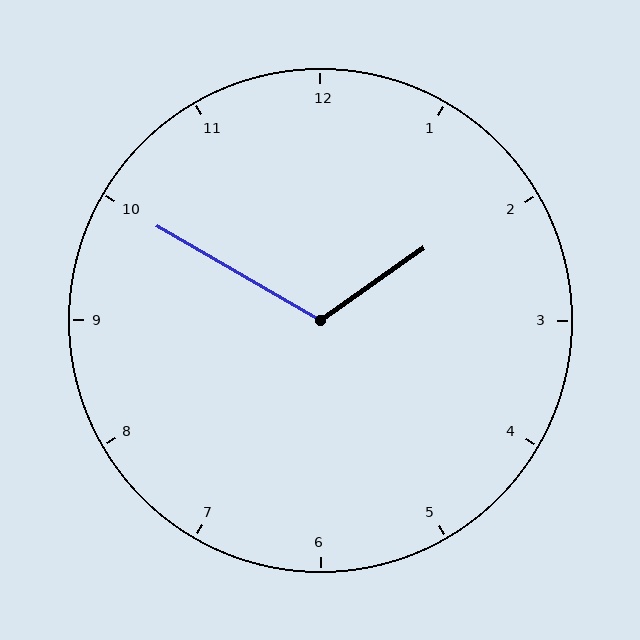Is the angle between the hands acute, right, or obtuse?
It is obtuse.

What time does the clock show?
1:50.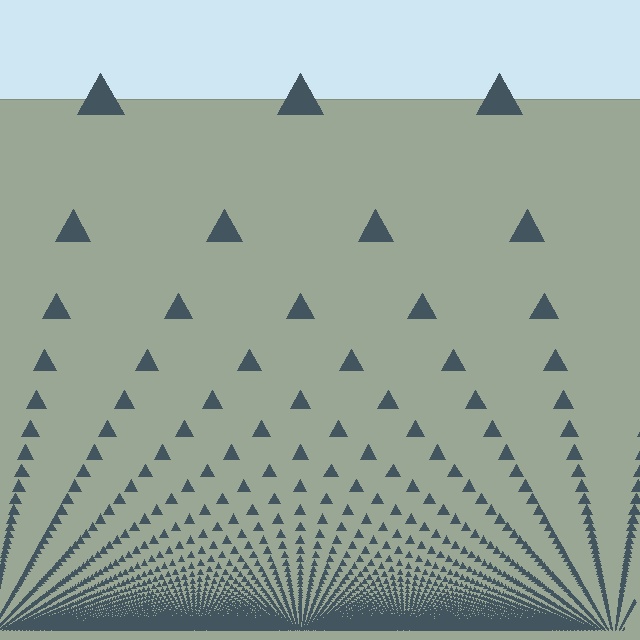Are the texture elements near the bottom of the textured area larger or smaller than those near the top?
Smaller. The gradient is inverted — elements near the bottom are smaller and denser.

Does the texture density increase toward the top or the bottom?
Density increases toward the bottom.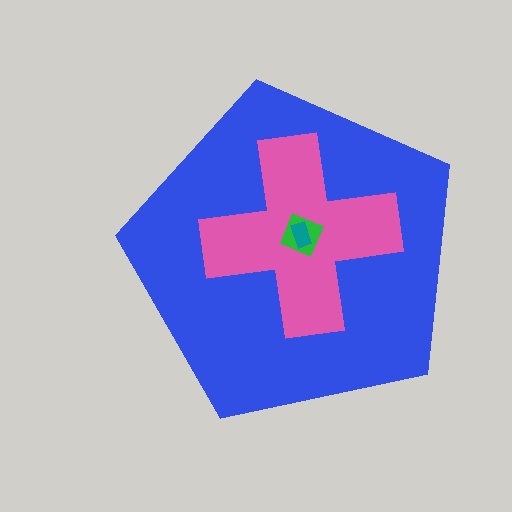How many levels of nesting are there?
4.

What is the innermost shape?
The teal rectangle.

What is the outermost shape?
The blue pentagon.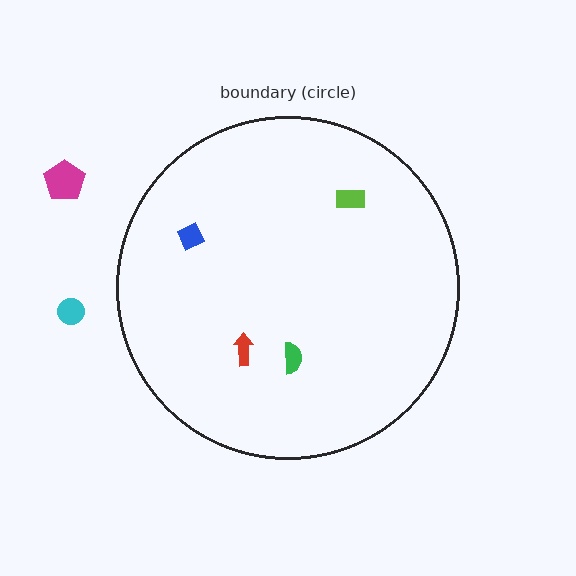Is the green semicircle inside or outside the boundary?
Inside.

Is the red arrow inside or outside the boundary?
Inside.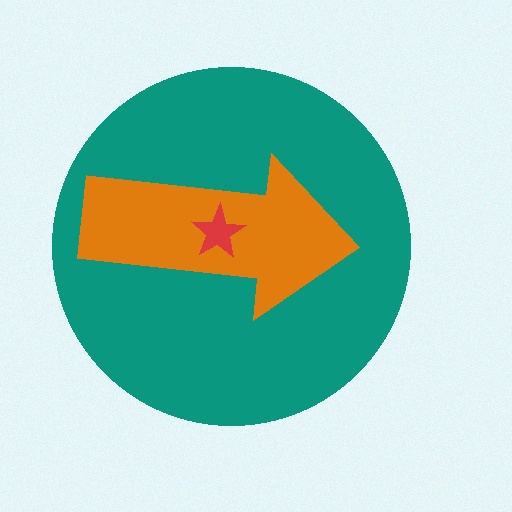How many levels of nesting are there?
3.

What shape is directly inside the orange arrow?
The red star.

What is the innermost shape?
The red star.